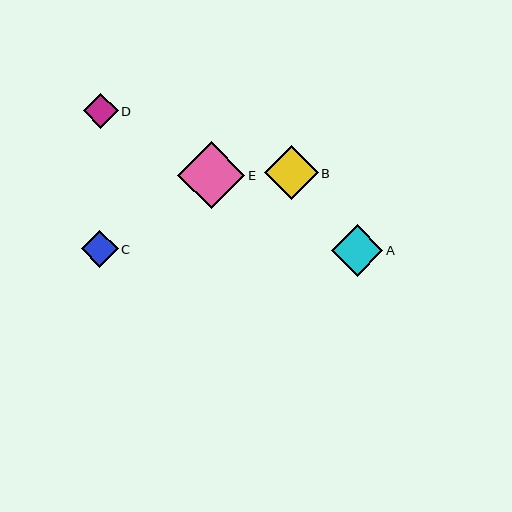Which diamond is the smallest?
Diamond D is the smallest with a size of approximately 35 pixels.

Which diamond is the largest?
Diamond E is the largest with a size of approximately 67 pixels.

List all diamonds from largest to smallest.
From largest to smallest: E, B, A, C, D.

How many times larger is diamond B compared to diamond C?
Diamond B is approximately 1.5 times the size of diamond C.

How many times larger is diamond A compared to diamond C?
Diamond A is approximately 1.4 times the size of diamond C.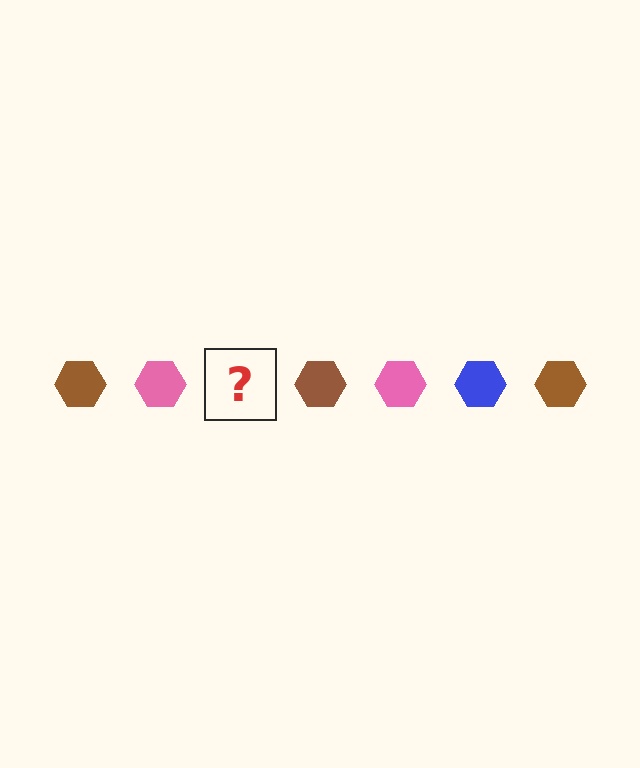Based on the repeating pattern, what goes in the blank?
The blank should be a blue hexagon.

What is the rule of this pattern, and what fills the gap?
The rule is that the pattern cycles through brown, pink, blue hexagons. The gap should be filled with a blue hexagon.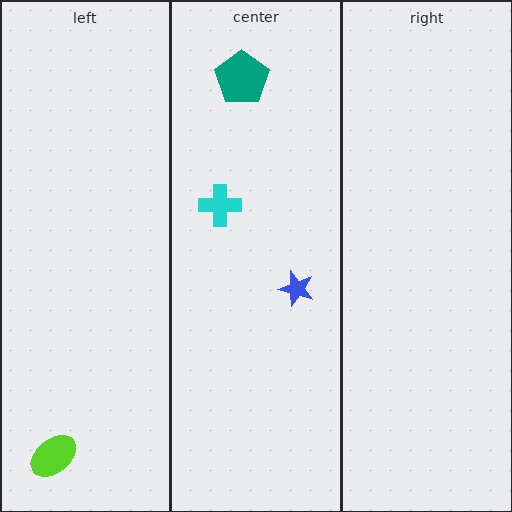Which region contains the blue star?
The center region.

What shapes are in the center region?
The blue star, the cyan cross, the teal pentagon.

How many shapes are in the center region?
3.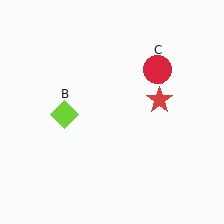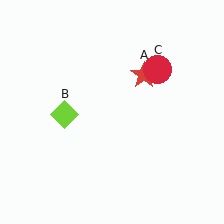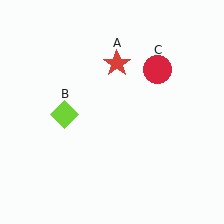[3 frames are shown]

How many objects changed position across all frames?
1 object changed position: red star (object A).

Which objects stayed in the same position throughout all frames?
Lime diamond (object B) and red circle (object C) remained stationary.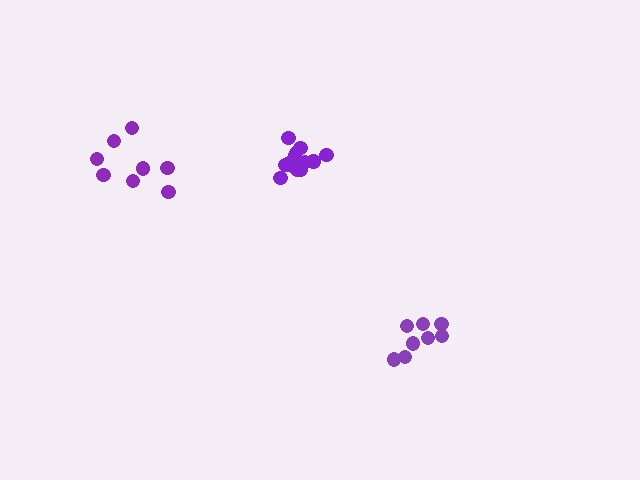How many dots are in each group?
Group 1: 8 dots, Group 2: 8 dots, Group 3: 14 dots (30 total).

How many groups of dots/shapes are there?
There are 3 groups.